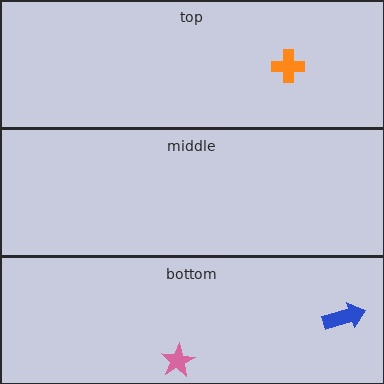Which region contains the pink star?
The bottom region.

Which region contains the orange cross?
The top region.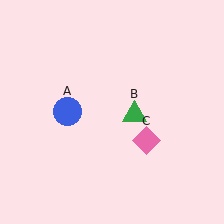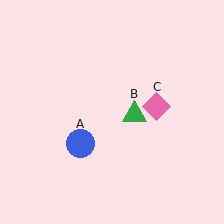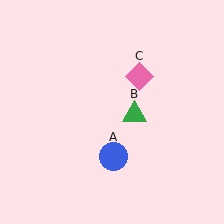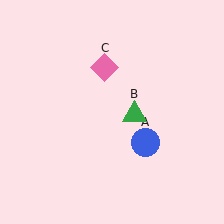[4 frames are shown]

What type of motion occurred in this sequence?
The blue circle (object A), pink diamond (object C) rotated counterclockwise around the center of the scene.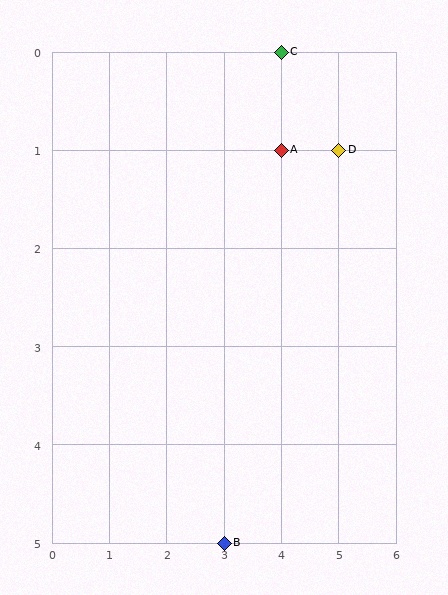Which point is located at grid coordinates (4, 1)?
Point A is at (4, 1).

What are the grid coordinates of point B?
Point B is at grid coordinates (3, 5).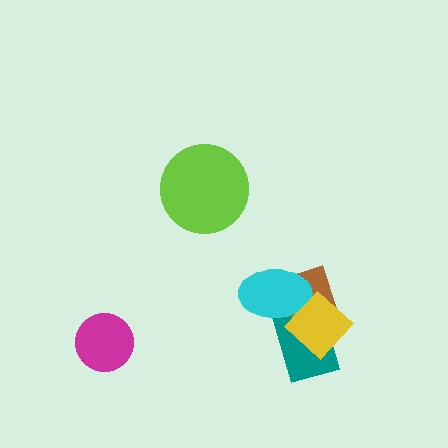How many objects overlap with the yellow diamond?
3 objects overlap with the yellow diamond.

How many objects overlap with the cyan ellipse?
3 objects overlap with the cyan ellipse.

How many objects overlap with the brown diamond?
3 objects overlap with the brown diamond.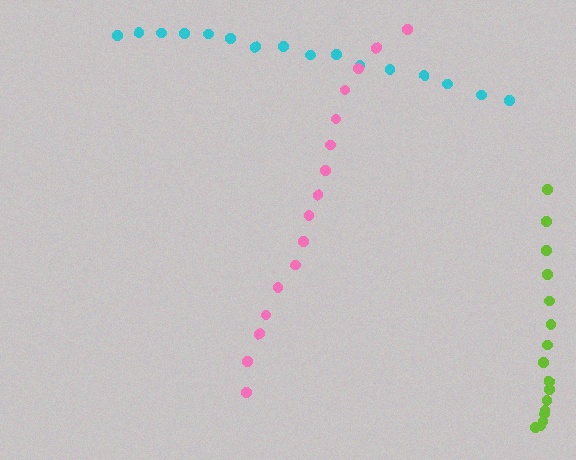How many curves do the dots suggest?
There are 3 distinct paths.